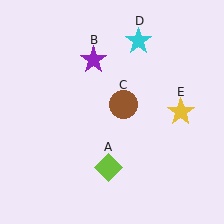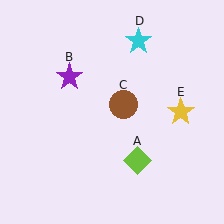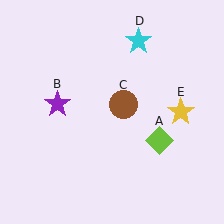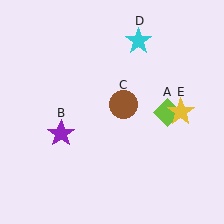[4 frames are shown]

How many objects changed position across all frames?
2 objects changed position: lime diamond (object A), purple star (object B).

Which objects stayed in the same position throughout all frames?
Brown circle (object C) and cyan star (object D) and yellow star (object E) remained stationary.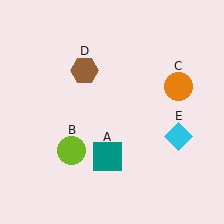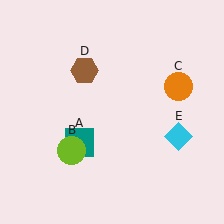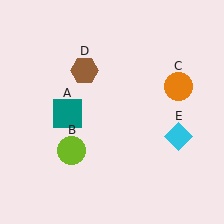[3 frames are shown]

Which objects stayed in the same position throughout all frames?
Lime circle (object B) and orange circle (object C) and brown hexagon (object D) and cyan diamond (object E) remained stationary.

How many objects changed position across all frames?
1 object changed position: teal square (object A).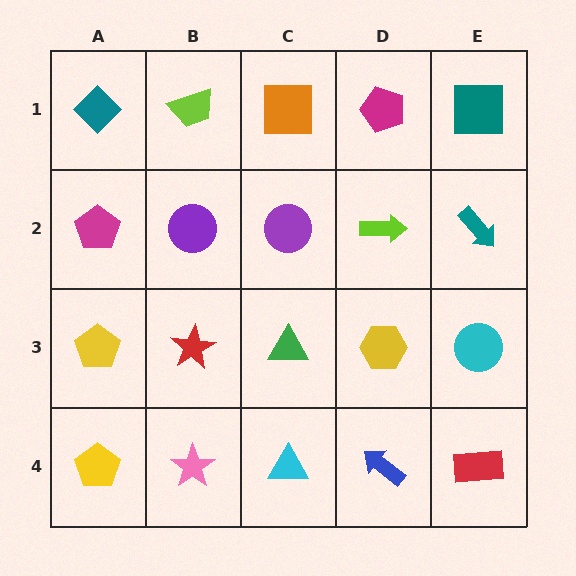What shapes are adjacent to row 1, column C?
A purple circle (row 2, column C), a lime trapezoid (row 1, column B), a magenta pentagon (row 1, column D).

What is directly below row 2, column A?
A yellow pentagon.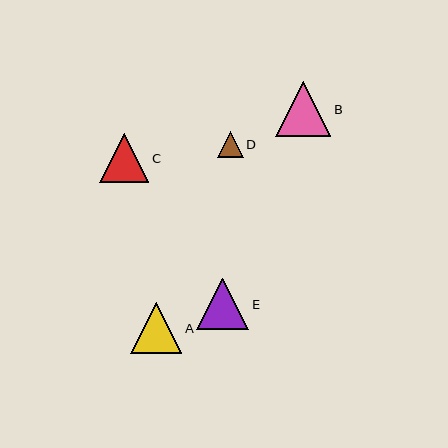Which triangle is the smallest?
Triangle D is the smallest with a size of approximately 26 pixels.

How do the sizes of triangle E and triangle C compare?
Triangle E and triangle C are approximately the same size.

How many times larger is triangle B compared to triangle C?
Triangle B is approximately 1.1 times the size of triangle C.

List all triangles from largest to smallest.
From largest to smallest: B, E, A, C, D.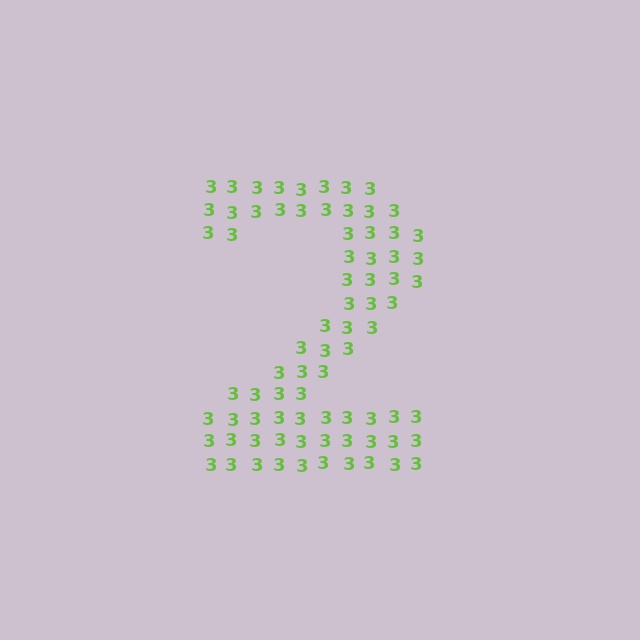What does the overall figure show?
The overall figure shows the digit 2.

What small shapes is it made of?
It is made of small digit 3's.